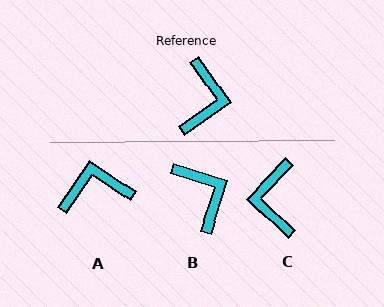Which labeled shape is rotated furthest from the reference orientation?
C, about 169 degrees away.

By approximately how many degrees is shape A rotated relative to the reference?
Approximately 111 degrees counter-clockwise.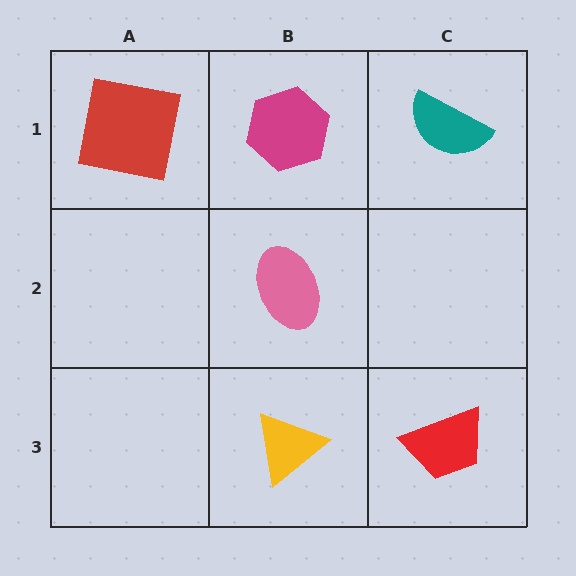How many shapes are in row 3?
2 shapes.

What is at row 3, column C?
A red trapezoid.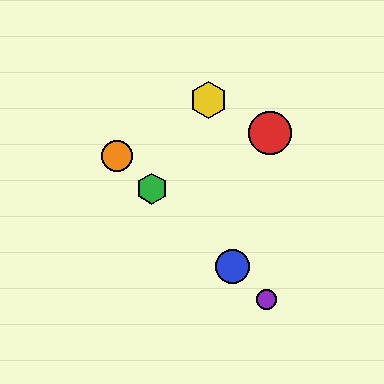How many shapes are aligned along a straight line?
4 shapes (the blue circle, the green hexagon, the purple circle, the orange circle) are aligned along a straight line.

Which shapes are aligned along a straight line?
The blue circle, the green hexagon, the purple circle, the orange circle are aligned along a straight line.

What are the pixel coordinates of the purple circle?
The purple circle is at (267, 299).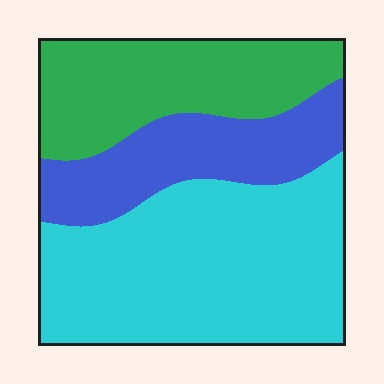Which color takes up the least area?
Blue, at roughly 25%.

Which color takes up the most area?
Cyan, at roughly 50%.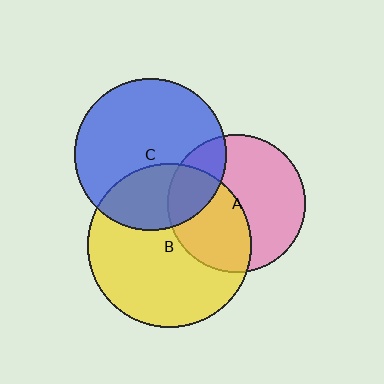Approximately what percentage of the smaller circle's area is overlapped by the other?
Approximately 20%.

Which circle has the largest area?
Circle B (yellow).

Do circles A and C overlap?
Yes.